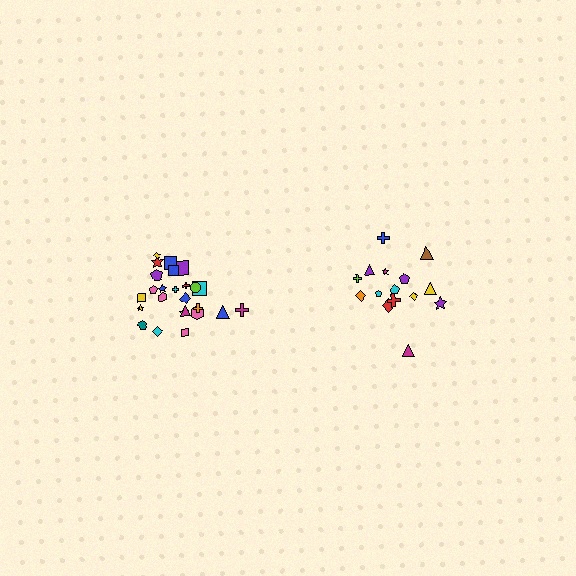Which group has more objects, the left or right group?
The left group.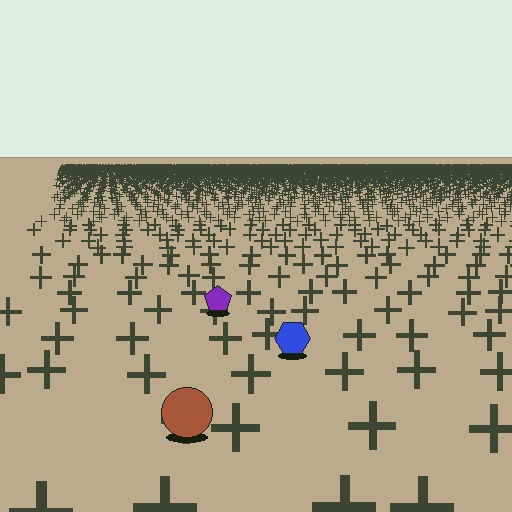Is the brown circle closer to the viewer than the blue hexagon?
Yes. The brown circle is closer — you can tell from the texture gradient: the ground texture is coarser near it.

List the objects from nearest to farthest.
From nearest to farthest: the brown circle, the blue hexagon, the purple pentagon.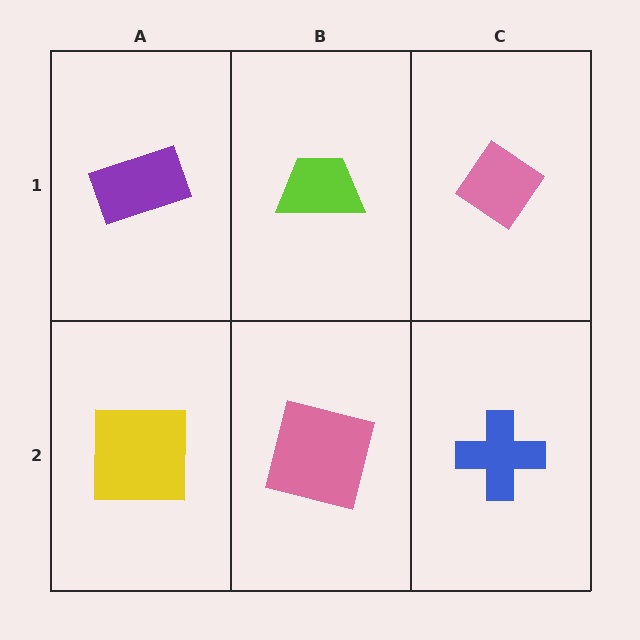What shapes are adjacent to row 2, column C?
A pink diamond (row 1, column C), a pink square (row 2, column B).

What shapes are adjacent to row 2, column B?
A lime trapezoid (row 1, column B), a yellow square (row 2, column A), a blue cross (row 2, column C).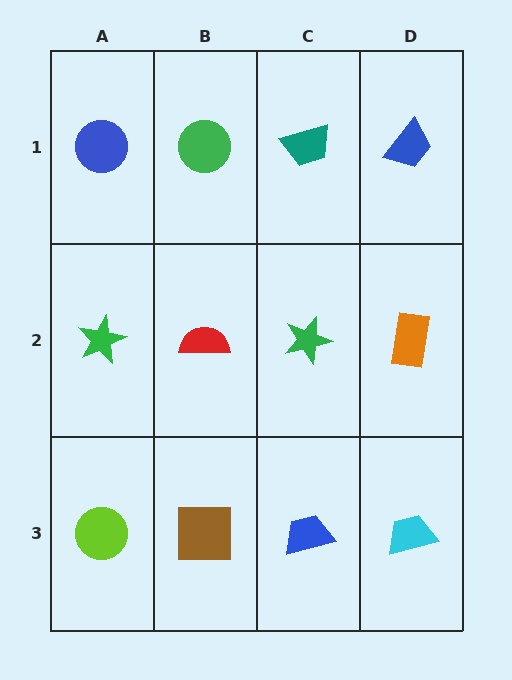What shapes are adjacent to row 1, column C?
A green star (row 2, column C), a green circle (row 1, column B), a blue trapezoid (row 1, column D).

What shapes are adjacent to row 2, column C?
A teal trapezoid (row 1, column C), a blue trapezoid (row 3, column C), a red semicircle (row 2, column B), an orange rectangle (row 2, column D).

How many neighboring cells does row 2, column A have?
3.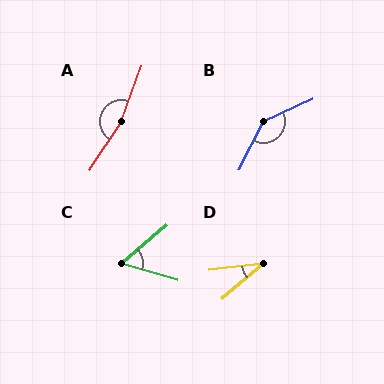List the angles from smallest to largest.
D (34°), C (57°), B (142°), A (166°).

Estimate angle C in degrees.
Approximately 57 degrees.